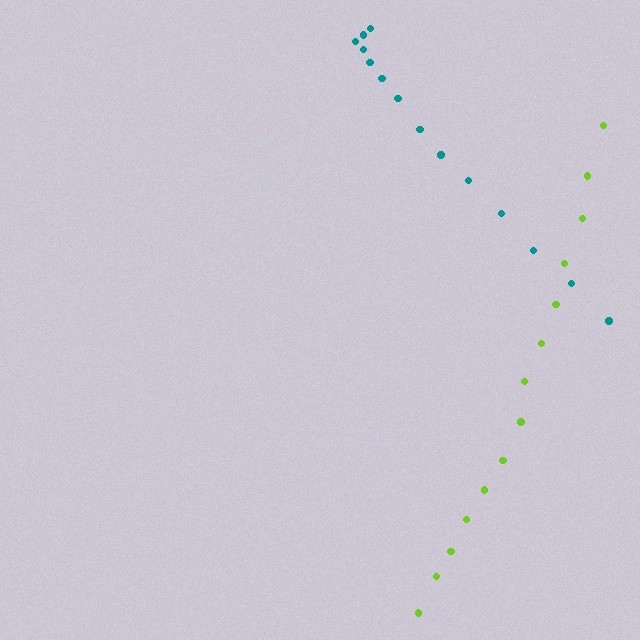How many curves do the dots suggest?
There are 2 distinct paths.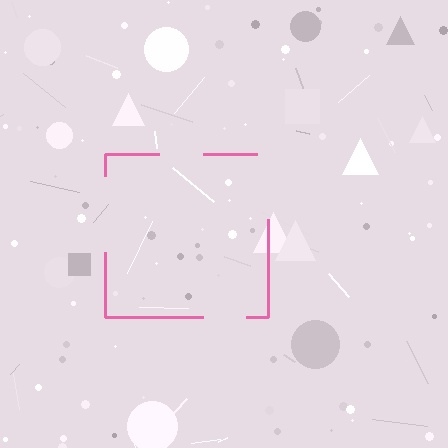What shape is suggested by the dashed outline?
The dashed outline suggests a square.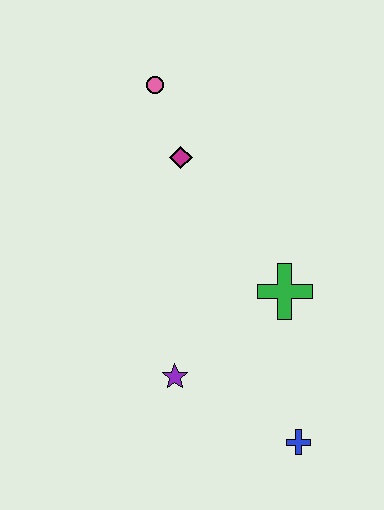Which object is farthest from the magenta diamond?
The blue cross is farthest from the magenta diamond.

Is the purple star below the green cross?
Yes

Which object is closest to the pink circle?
The magenta diamond is closest to the pink circle.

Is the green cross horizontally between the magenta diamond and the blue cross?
Yes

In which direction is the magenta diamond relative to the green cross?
The magenta diamond is above the green cross.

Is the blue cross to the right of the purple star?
Yes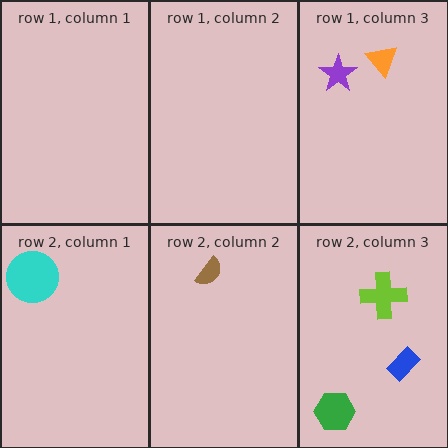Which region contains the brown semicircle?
The row 2, column 2 region.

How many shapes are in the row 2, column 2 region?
1.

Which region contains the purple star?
The row 1, column 3 region.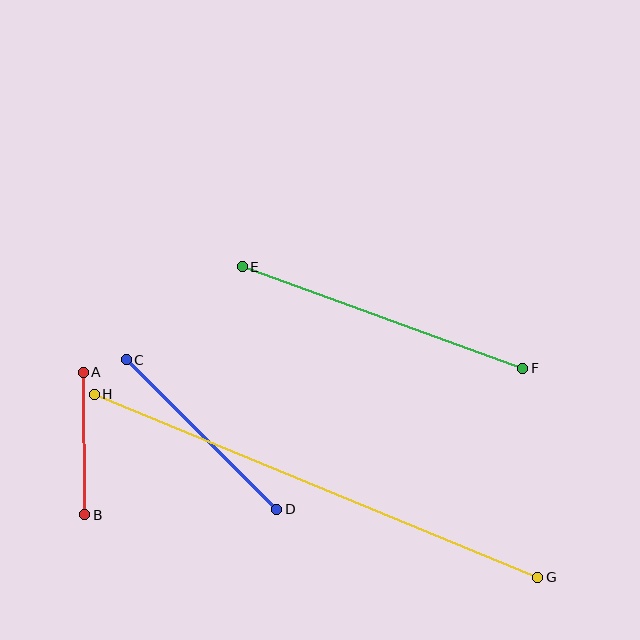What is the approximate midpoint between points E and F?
The midpoint is at approximately (382, 318) pixels.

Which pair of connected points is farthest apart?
Points G and H are farthest apart.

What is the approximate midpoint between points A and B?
The midpoint is at approximately (84, 443) pixels.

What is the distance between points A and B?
The distance is approximately 143 pixels.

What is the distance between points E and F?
The distance is approximately 298 pixels.